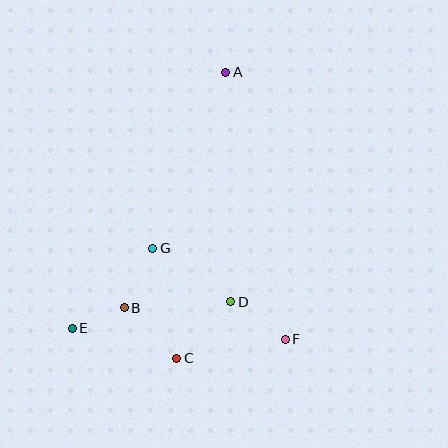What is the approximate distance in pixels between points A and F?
The distance between A and F is approximately 273 pixels.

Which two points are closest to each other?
Points B and E are closest to each other.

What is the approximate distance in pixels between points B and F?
The distance between B and F is approximately 164 pixels.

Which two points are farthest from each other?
Points A and E are farthest from each other.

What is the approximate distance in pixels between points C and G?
The distance between C and G is approximately 113 pixels.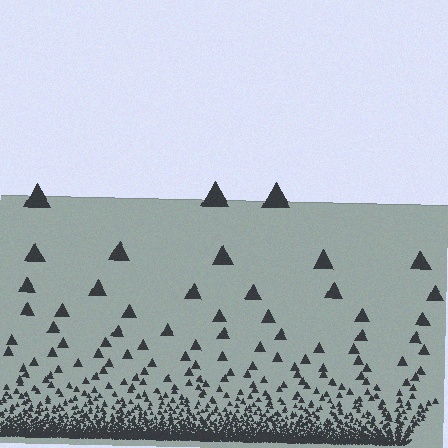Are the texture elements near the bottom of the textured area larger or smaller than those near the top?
Smaller. The gradient is inverted — elements near the bottom are smaller and denser.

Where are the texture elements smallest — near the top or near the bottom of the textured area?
Near the bottom.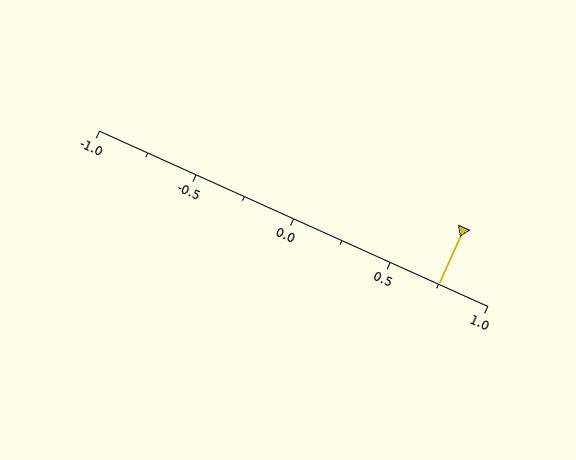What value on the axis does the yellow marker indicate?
The marker indicates approximately 0.75.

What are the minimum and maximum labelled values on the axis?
The axis runs from -1.0 to 1.0.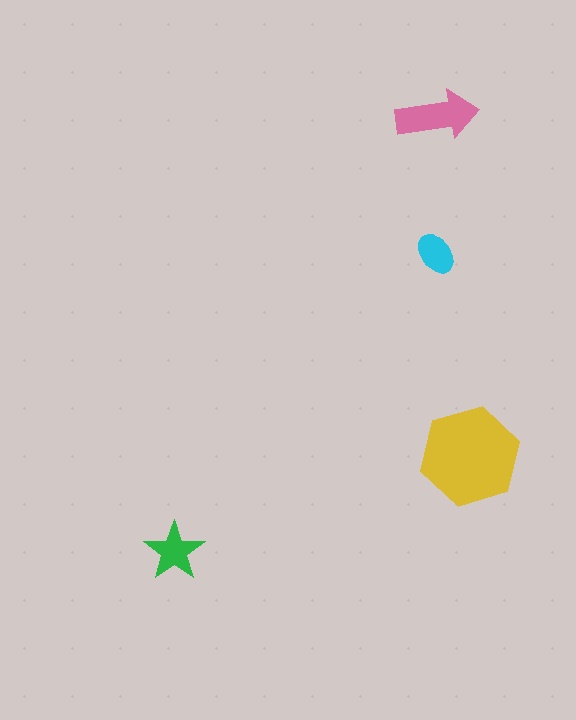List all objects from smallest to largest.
The cyan ellipse, the green star, the pink arrow, the yellow hexagon.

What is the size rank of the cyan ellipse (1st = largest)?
4th.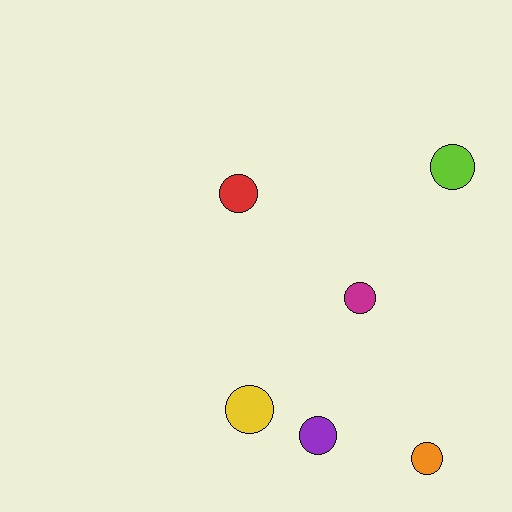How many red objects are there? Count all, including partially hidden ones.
There is 1 red object.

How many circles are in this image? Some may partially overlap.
There are 6 circles.